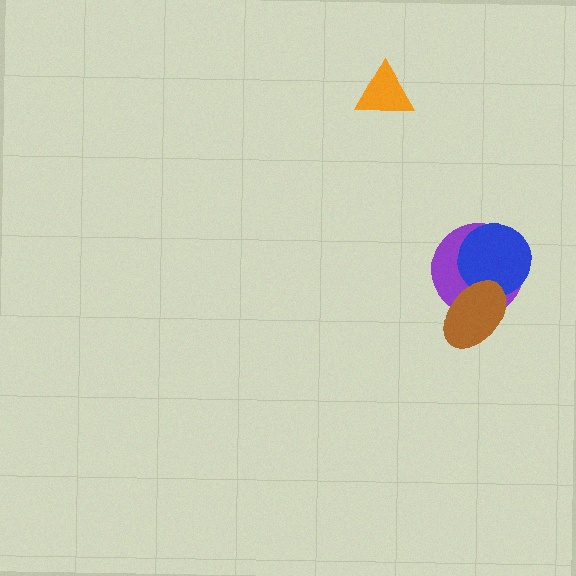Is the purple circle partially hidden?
Yes, it is partially covered by another shape.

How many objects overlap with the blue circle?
2 objects overlap with the blue circle.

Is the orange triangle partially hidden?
No, no other shape covers it.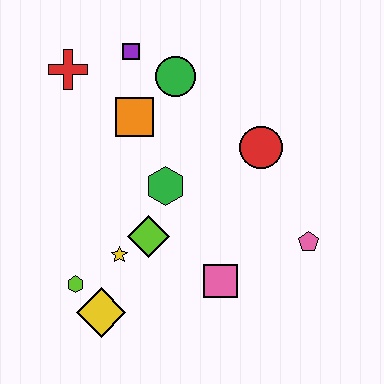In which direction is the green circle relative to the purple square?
The green circle is to the right of the purple square.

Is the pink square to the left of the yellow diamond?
No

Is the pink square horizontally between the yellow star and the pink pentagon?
Yes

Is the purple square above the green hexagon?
Yes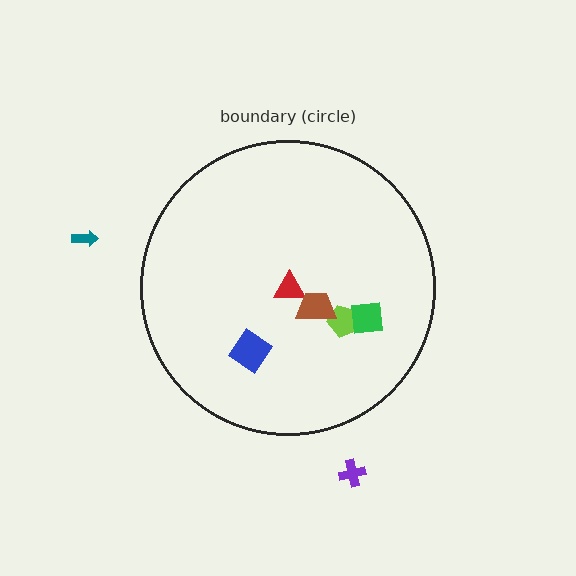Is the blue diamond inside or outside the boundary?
Inside.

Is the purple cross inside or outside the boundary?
Outside.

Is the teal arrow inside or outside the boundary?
Outside.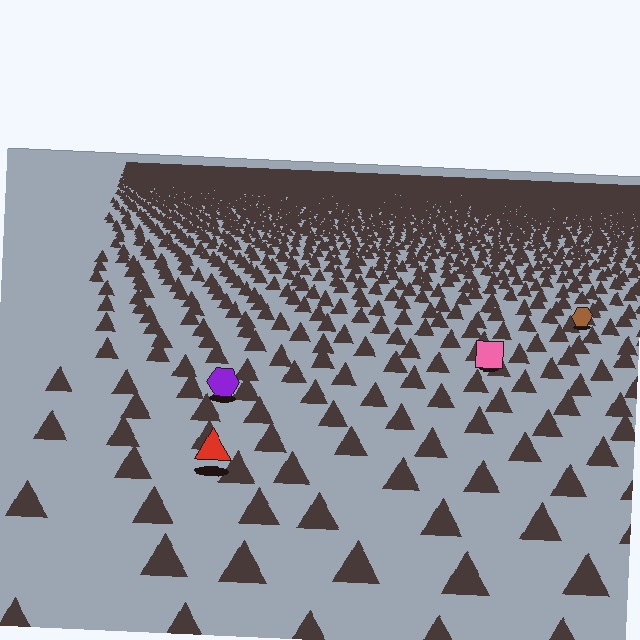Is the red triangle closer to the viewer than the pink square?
Yes. The red triangle is closer — you can tell from the texture gradient: the ground texture is coarser near it.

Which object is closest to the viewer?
The red triangle is closest. The texture marks near it are larger and more spread out.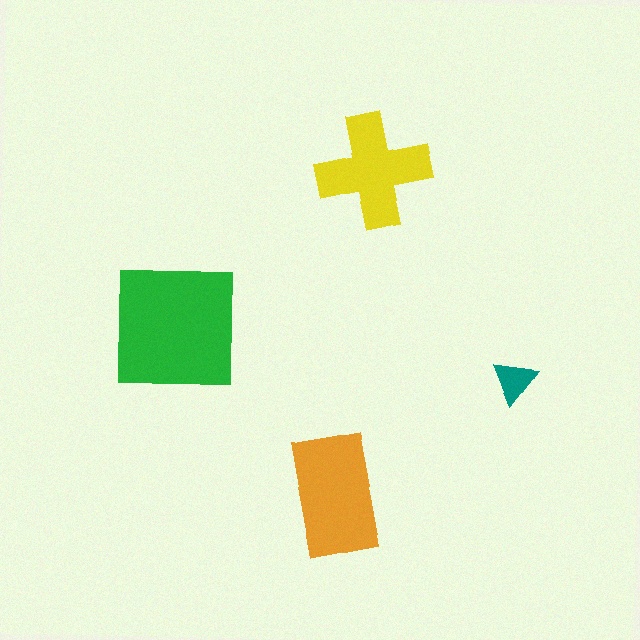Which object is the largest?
The green square.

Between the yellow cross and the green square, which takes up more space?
The green square.